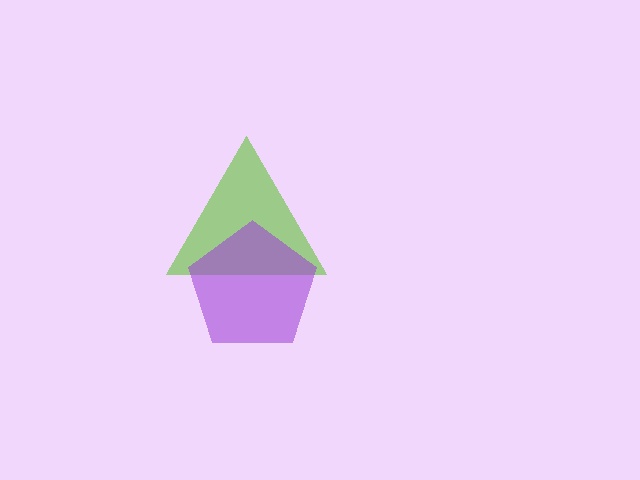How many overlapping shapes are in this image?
There are 2 overlapping shapes in the image.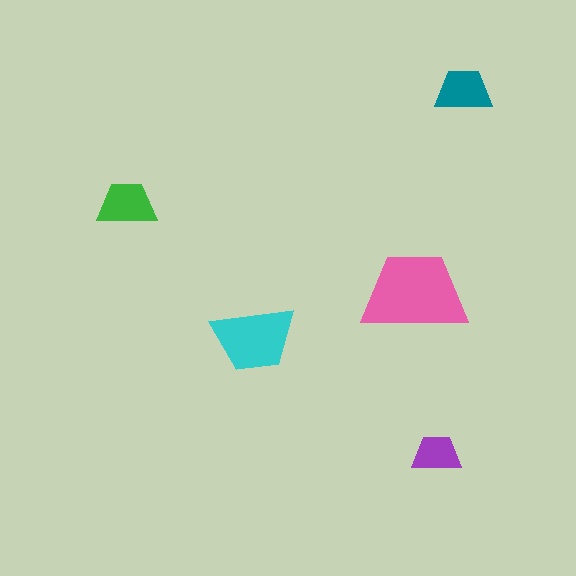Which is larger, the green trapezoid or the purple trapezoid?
The green one.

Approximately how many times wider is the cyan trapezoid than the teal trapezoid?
About 1.5 times wider.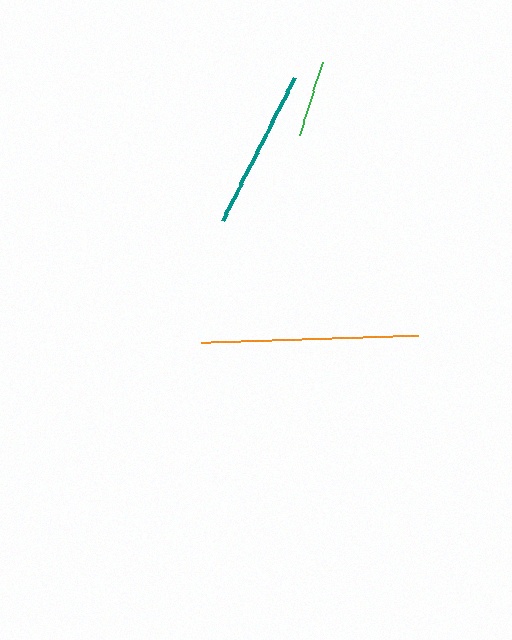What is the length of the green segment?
The green segment is approximately 78 pixels long.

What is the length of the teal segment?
The teal segment is approximately 161 pixels long.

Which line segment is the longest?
The orange line is the longest at approximately 217 pixels.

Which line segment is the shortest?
The green line is the shortest at approximately 78 pixels.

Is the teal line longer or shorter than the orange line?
The orange line is longer than the teal line.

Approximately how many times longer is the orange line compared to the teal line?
The orange line is approximately 1.3 times the length of the teal line.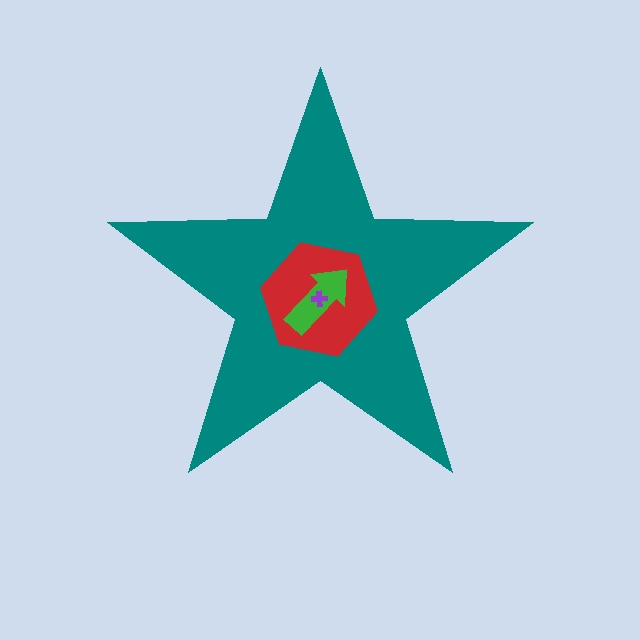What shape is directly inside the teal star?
The red hexagon.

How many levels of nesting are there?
4.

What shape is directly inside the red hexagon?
The green arrow.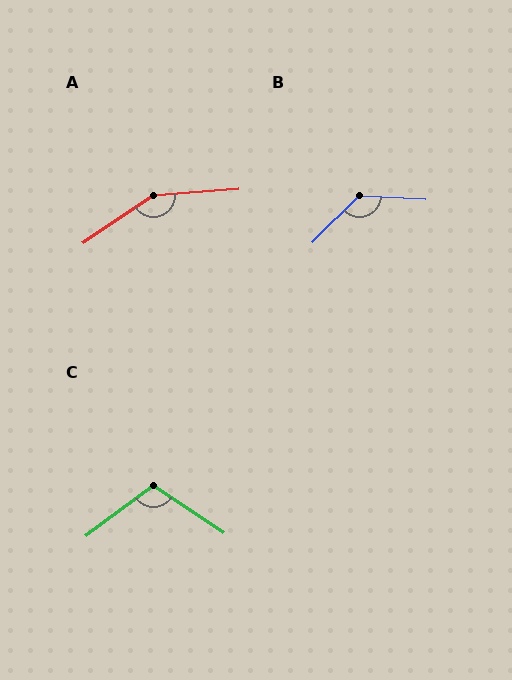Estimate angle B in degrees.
Approximately 132 degrees.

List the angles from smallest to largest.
C (109°), B (132°), A (150°).